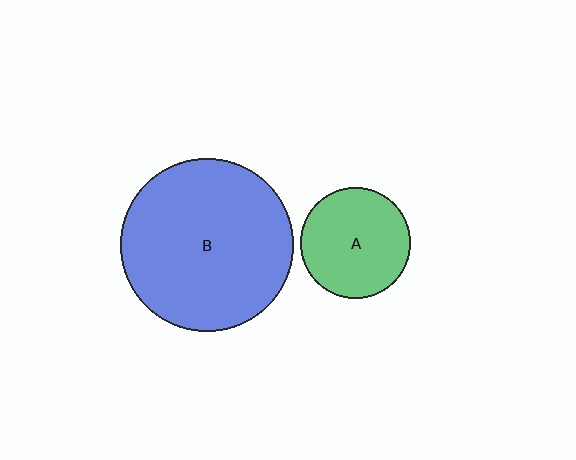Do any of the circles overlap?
No, none of the circles overlap.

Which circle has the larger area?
Circle B (blue).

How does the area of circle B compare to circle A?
Approximately 2.4 times.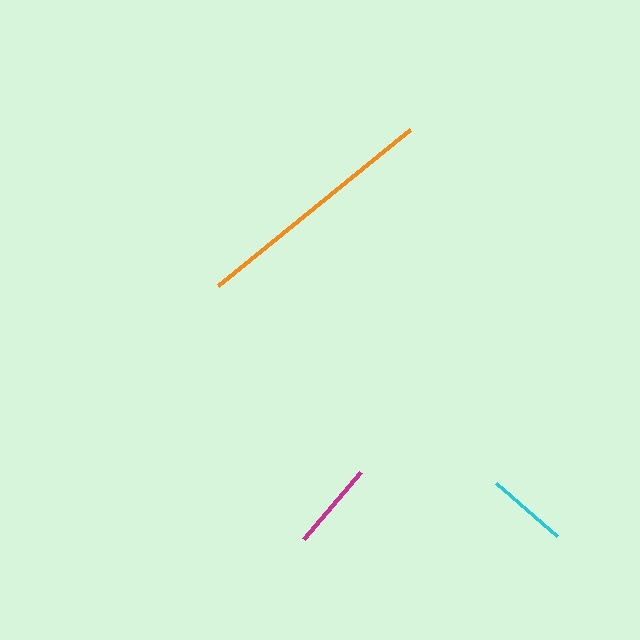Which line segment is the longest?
The orange line is the longest at approximately 247 pixels.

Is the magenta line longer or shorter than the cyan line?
The magenta line is longer than the cyan line.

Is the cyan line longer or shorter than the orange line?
The orange line is longer than the cyan line.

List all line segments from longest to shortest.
From longest to shortest: orange, magenta, cyan.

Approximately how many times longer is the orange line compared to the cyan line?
The orange line is approximately 3.0 times the length of the cyan line.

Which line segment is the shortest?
The cyan line is the shortest at approximately 81 pixels.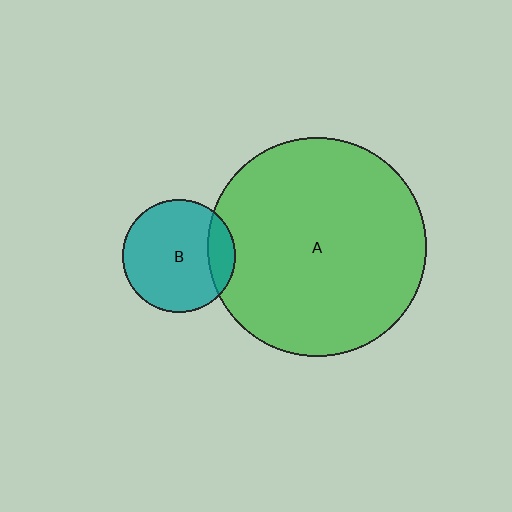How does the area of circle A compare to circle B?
Approximately 3.7 times.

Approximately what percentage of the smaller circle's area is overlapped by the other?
Approximately 15%.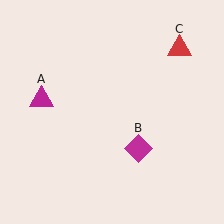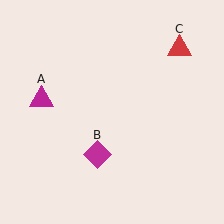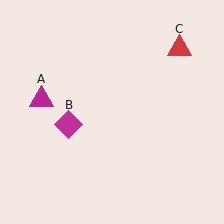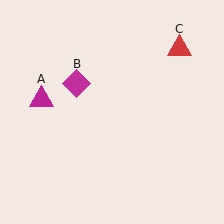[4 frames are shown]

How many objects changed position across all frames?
1 object changed position: magenta diamond (object B).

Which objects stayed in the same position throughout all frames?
Magenta triangle (object A) and red triangle (object C) remained stationary.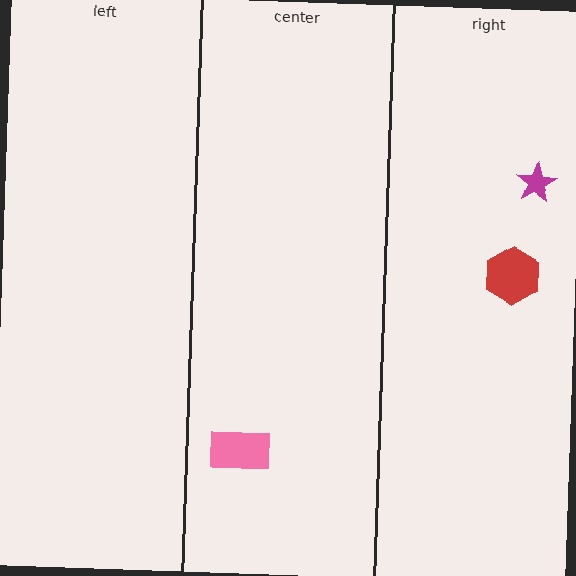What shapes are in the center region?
The pink rectangle.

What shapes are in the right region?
The red hexagon, the magenta star.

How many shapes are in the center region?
1.